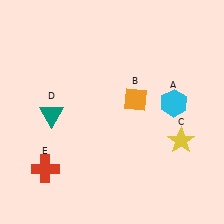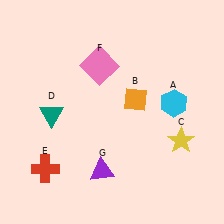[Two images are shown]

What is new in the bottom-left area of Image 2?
A purple triangle (G) was added in the bottom-left area of Image 2.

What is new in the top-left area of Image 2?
A pink square (F) was added in the top-left area of Image 2.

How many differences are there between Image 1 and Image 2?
There are 2 differences between the two images.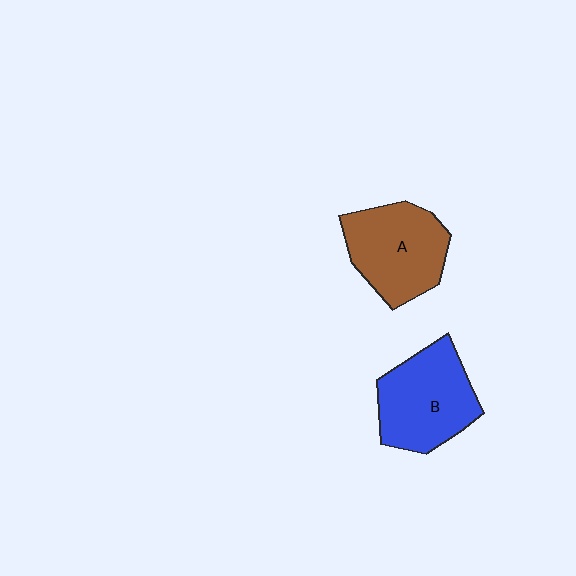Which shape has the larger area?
Shape B (blue).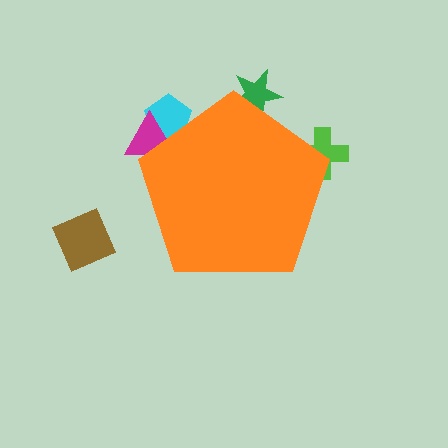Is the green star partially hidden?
Yes, the green star is partially hidden behind the orange pentagon.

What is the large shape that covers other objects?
An orange pentagon.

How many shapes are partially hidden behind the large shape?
4 shapes are partially hidden.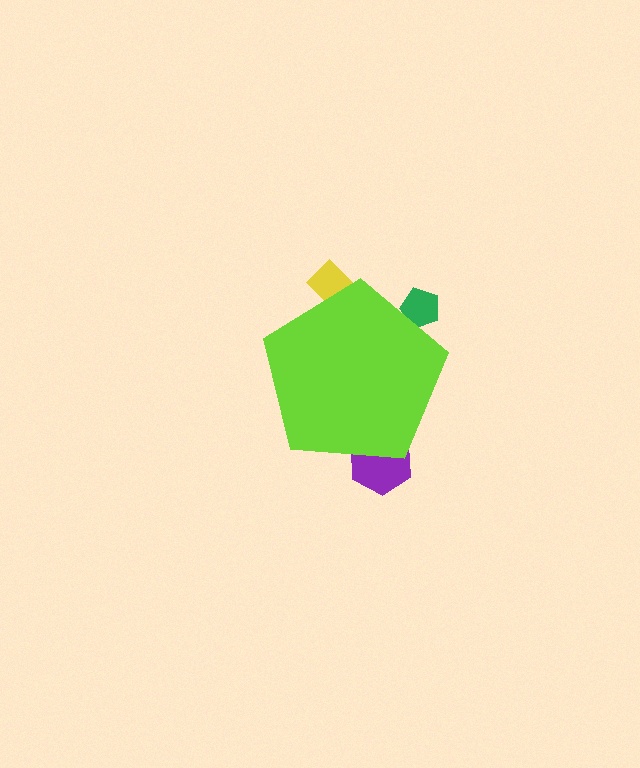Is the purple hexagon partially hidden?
Yes, the purple hexagon is partially hidden behind the lime pentagon.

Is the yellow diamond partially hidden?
Yes, the yellow diamond is partially hidden behind the lime pentagon.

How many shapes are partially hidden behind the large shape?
3 shapes are partially hidden.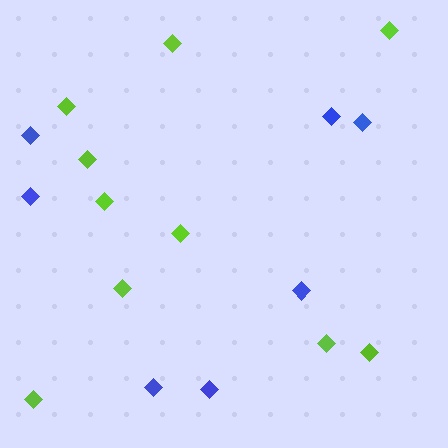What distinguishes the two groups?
There are 2 groups: one group of lime diamonds (10) and one group of blue diamonds (7).